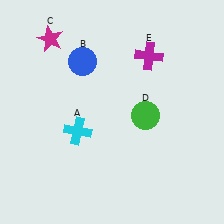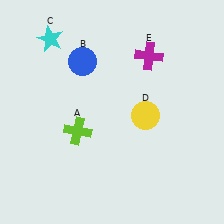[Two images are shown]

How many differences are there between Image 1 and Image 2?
There are 3 differences between the two images.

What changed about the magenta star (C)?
In Image 1, C is magenta. In Image 2, it changed to cyan.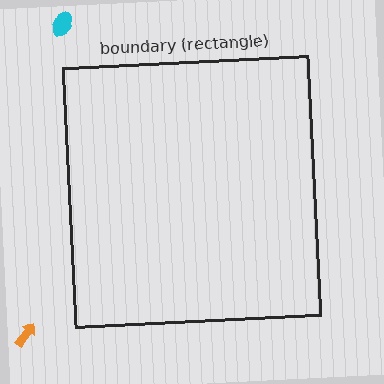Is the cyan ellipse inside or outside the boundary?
Outside.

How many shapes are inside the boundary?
0 inside, 2 outside.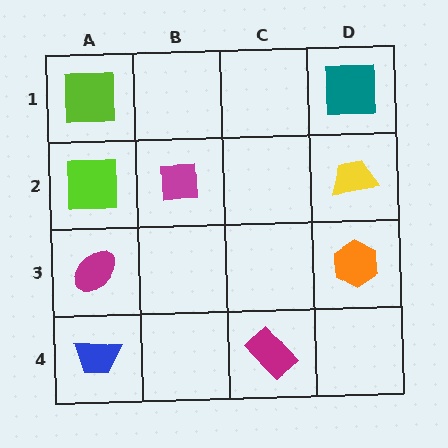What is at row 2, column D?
A yellow trapezoid.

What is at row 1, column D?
A teal square.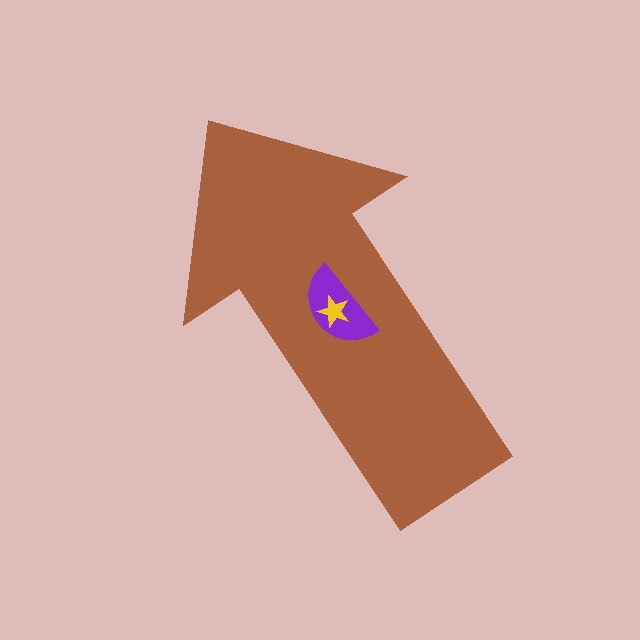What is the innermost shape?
The yellow star.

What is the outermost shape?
The brown arrow.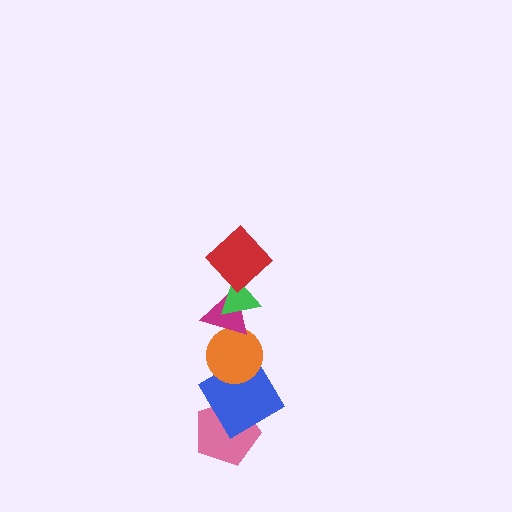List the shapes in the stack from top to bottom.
From top to bottom: the red diamond, the green triangle, the magenta triangle, the orange circle, the blue diamond, the pink pentagon.